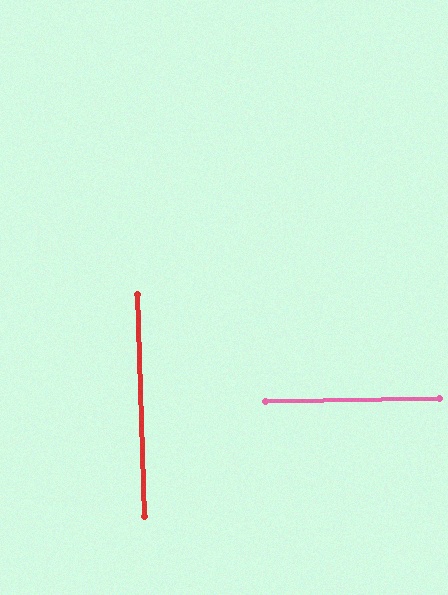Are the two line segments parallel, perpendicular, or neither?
Perpendicular — they meet at approximately 89°.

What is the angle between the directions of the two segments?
Approximately 89 degrees.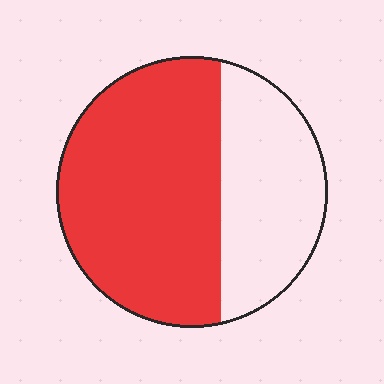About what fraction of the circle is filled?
About five eighths (5/8).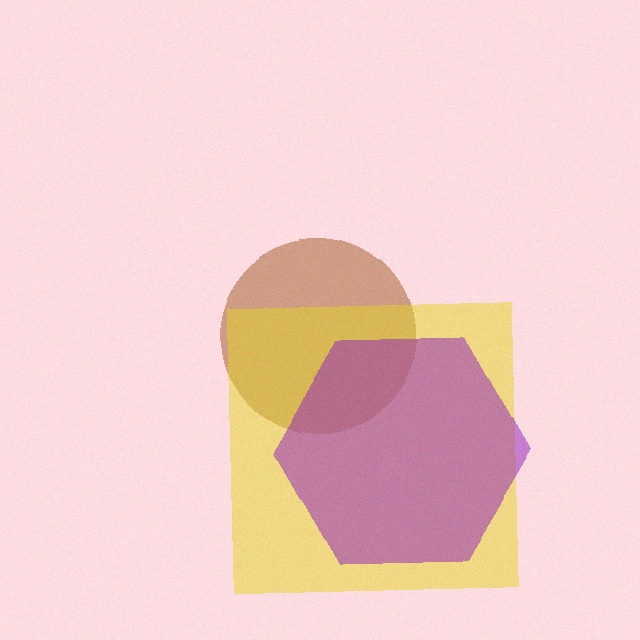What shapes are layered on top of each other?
The layered shapes are: a brown circle, a yellow square, a purple hexagon.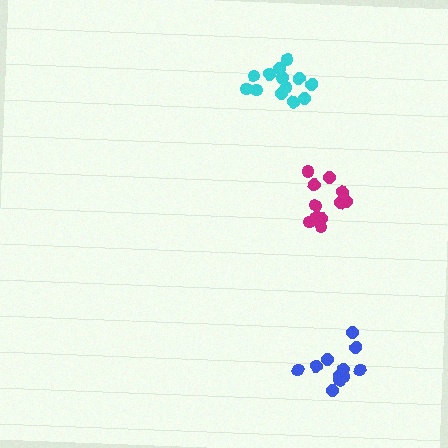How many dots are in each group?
Group 1: 12 dots, Group 2: 13 dots, Group 3: 11 dots (36 total).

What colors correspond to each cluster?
The clusters are colored: blue, cyan, magenta.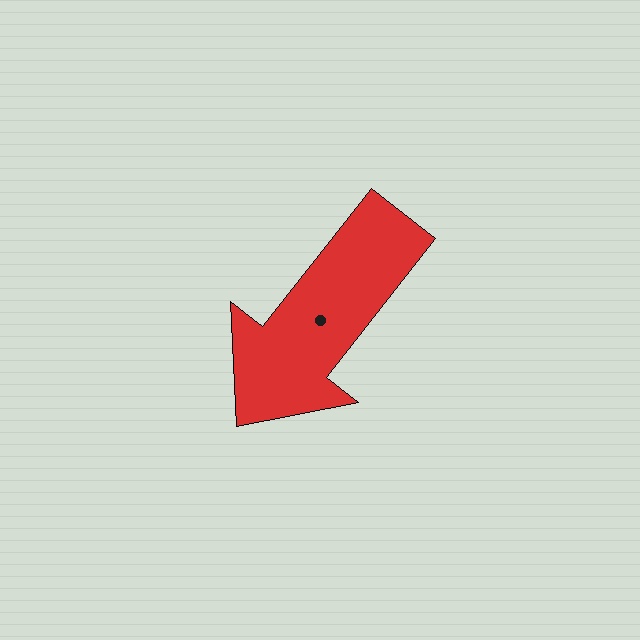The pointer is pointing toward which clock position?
Roughly 7 o'clock.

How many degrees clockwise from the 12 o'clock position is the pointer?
Approximately 218 degrees.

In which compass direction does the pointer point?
Southwest.